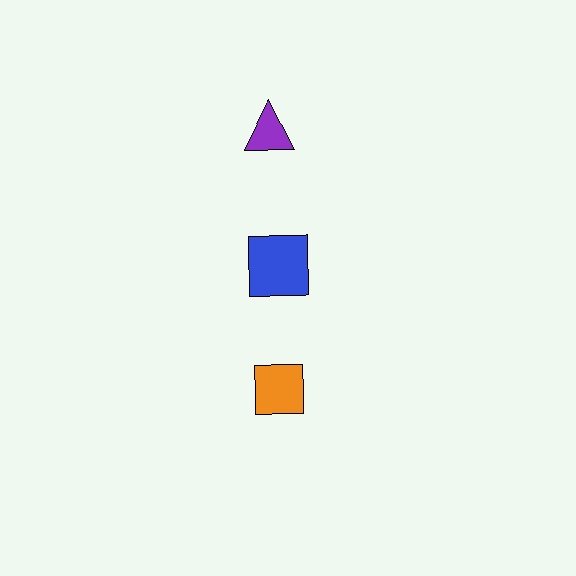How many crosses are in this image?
There are no crosses.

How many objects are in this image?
There are 3 objects.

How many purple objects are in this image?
There is 1 purple object.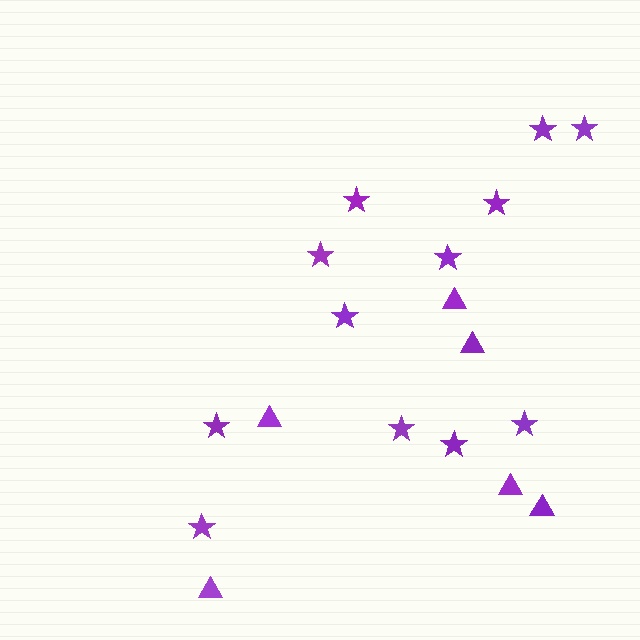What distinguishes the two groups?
There are 2 groups: one group of triangles (6) and one group of stars (12).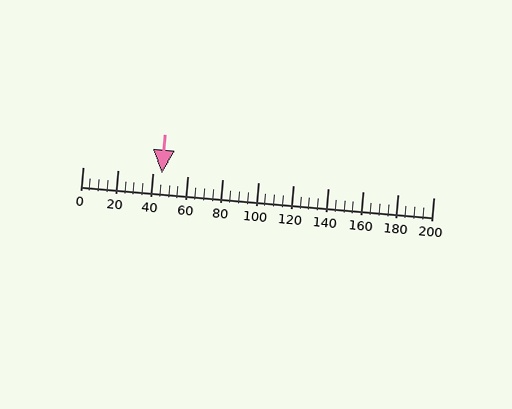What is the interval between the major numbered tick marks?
The major tick marks are spaced 20 units apart.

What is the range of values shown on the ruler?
The ruler shows values from 0 to 200.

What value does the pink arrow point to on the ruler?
The pink arrow points to approximately 45.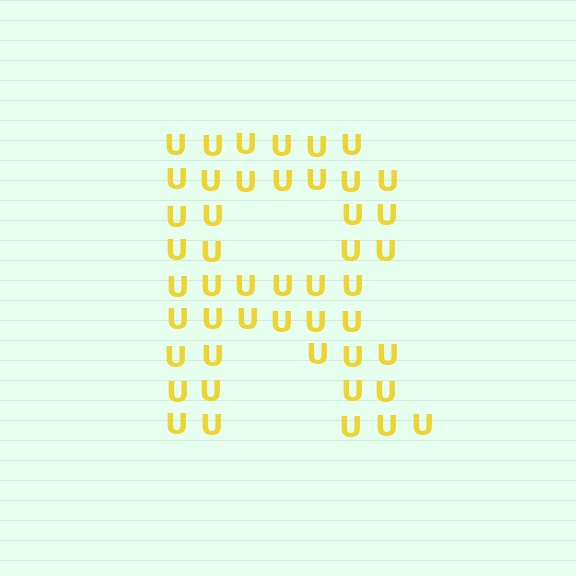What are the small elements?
The small elements are letter U's.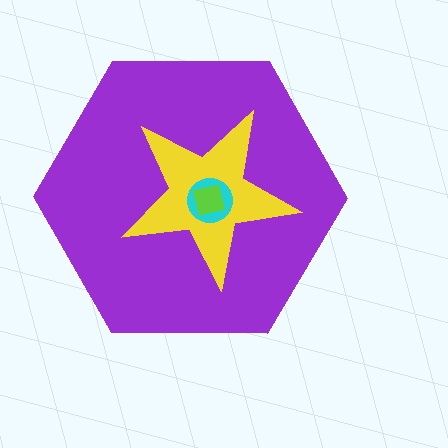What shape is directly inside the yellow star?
The cyan circle.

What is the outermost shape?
The purple hexagon.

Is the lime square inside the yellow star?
Yes.